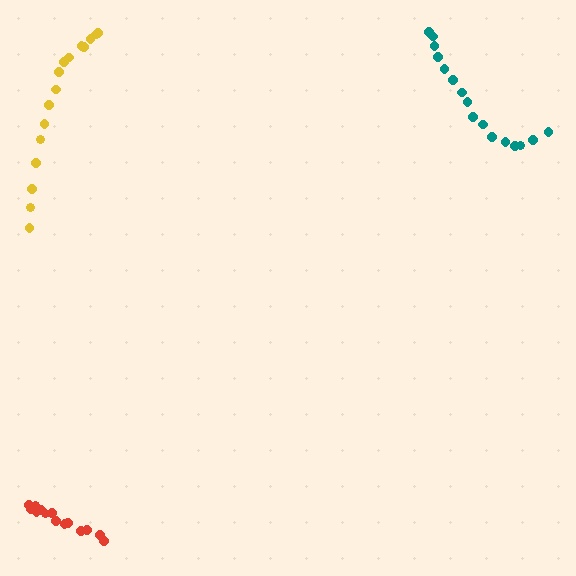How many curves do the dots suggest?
There are 3 distinct paths.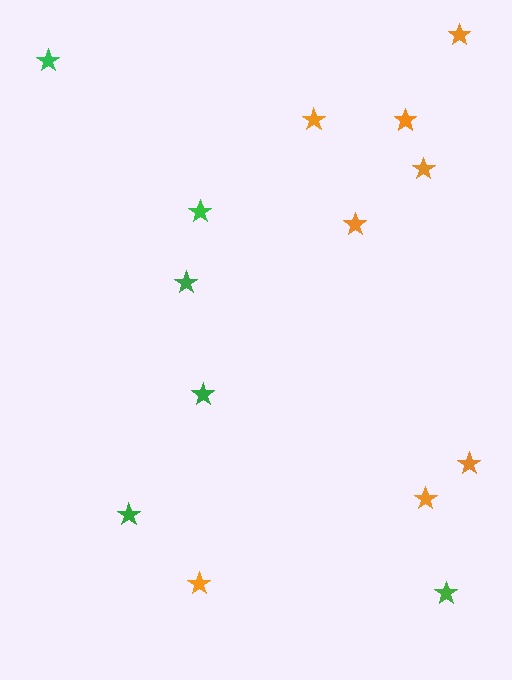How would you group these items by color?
There are 2 groups: one group of green stars (6) and one group of orange stars (8).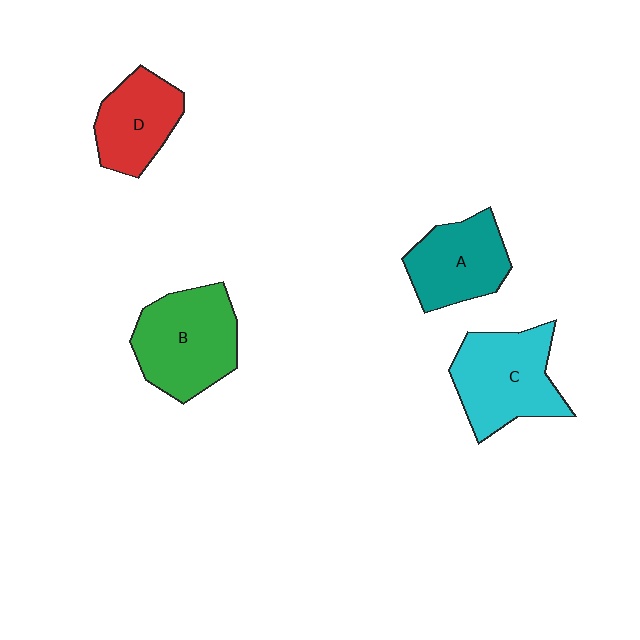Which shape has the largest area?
Shape B (green).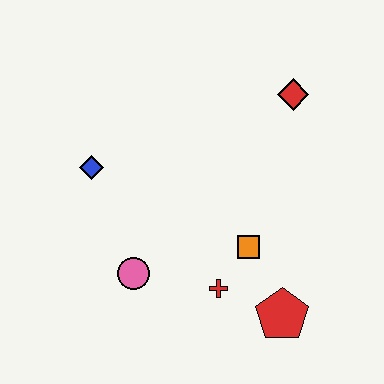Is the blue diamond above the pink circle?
Yes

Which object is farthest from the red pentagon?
The blue diamond is farthest from the red pentagon.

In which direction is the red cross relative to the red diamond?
The red cross is below the red diamond.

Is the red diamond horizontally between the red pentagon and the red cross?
No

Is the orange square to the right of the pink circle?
Yes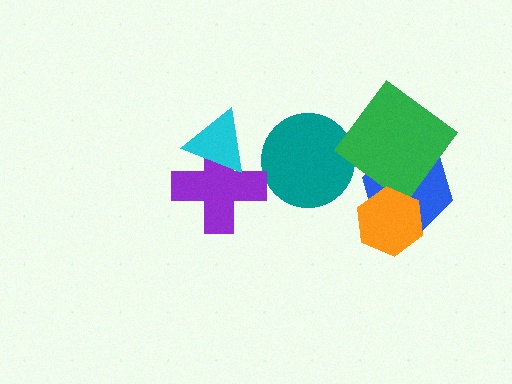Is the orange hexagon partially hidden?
No, no other shape covers it.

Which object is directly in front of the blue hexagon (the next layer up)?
The green diamond is directly in front of the blue hexagon.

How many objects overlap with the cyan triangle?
1 object overlaps with the cyan triangle.